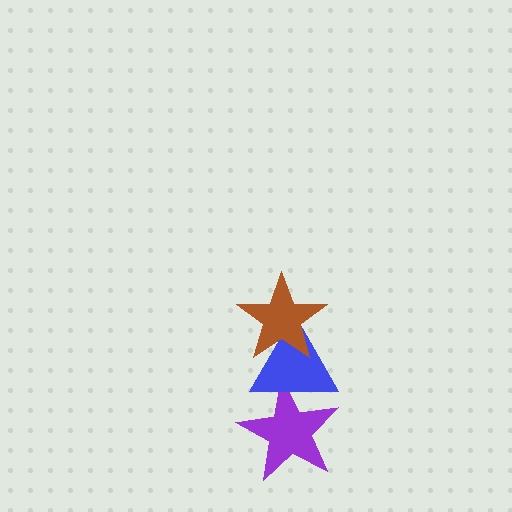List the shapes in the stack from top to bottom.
From top to bottom: the brown star, the blue triangle, the purple star.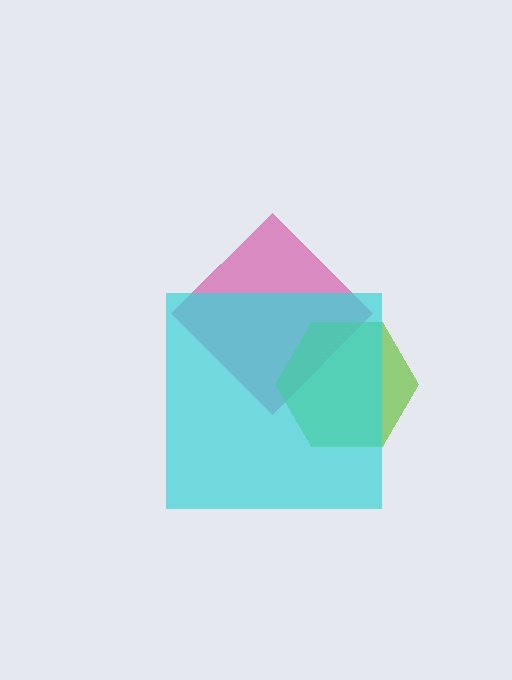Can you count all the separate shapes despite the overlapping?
Yes, there are 3 separate shapes.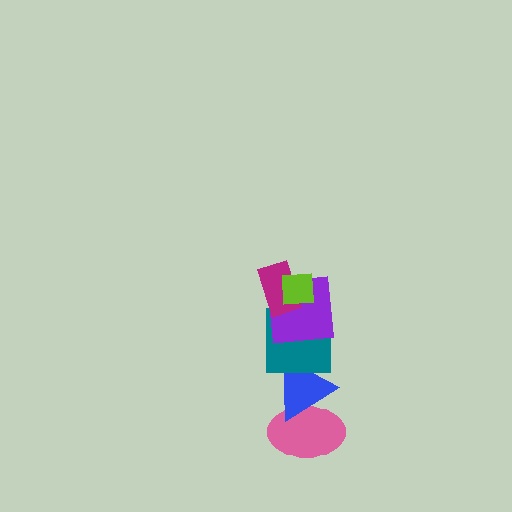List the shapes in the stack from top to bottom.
From top to bottom: the lime square, the magenta rectangle, the purple square, the teal square, the blue triangle, the pink ellipse.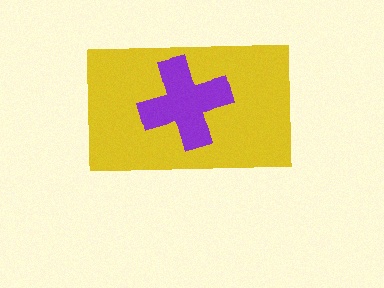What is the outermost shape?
The yellow rectangle.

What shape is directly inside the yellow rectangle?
The purple cross.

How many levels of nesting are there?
2.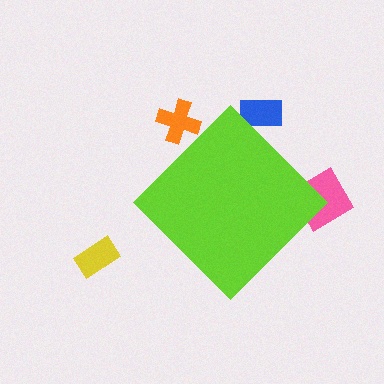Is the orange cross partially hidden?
Yes, the orange cross is partially hidden behind the lime diamond.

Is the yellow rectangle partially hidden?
No, the yellow rectangle is fully visible.